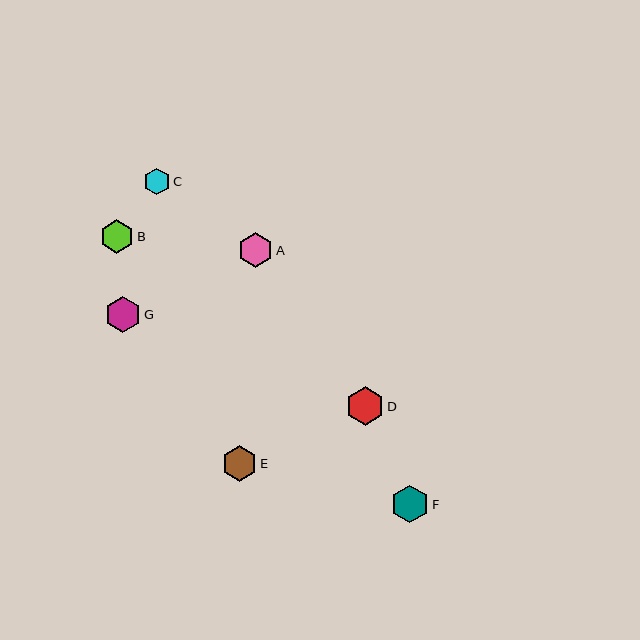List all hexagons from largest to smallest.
From largest to smallest: D, F, G, E, A, B, C.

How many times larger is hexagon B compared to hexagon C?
Hexagon B is approximately 1.3 times the size of hexagon C.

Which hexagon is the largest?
Hexagon D is the largest with a size of approximately 38 pixels.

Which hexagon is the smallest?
Hexagon C is the smallest with a size of approximately 27 pixels.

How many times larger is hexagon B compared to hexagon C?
Hexagon B is approximately 1.3 times the size of hexagon C.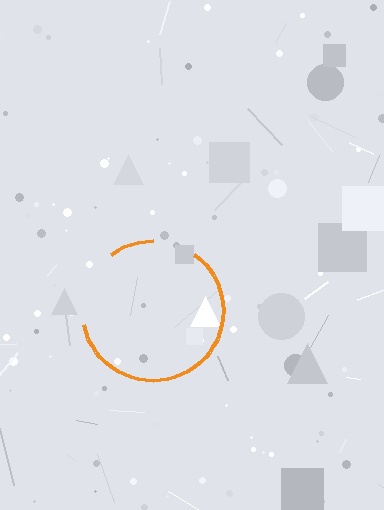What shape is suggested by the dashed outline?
The dashed outline suggests a circle.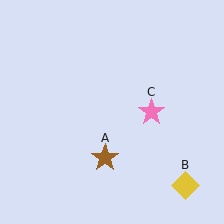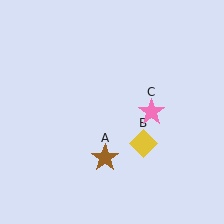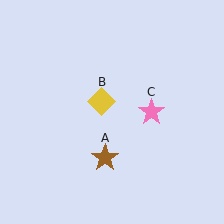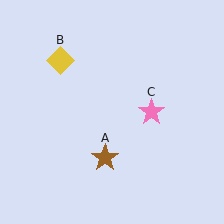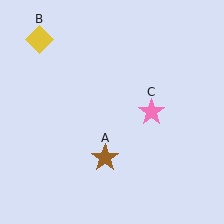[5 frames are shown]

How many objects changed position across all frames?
1 object changed position: yellow diamond (object B).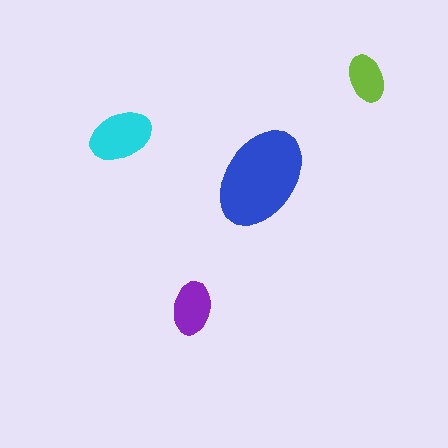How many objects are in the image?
There are 4 objects in the image.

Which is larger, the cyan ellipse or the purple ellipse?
The cyan one.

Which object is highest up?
The lime ellipse is topmost.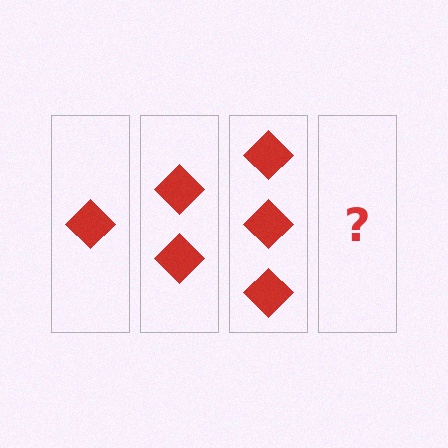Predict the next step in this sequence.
The next step is 4 diamonds.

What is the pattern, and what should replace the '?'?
The pattern is that each step adds one more diamond. The '?' should be 4 diamonds.